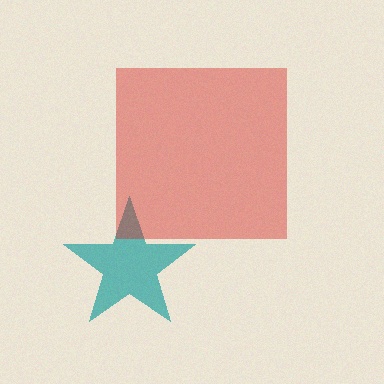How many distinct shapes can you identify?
There are 2 distinct shapes: a teal star, a red square.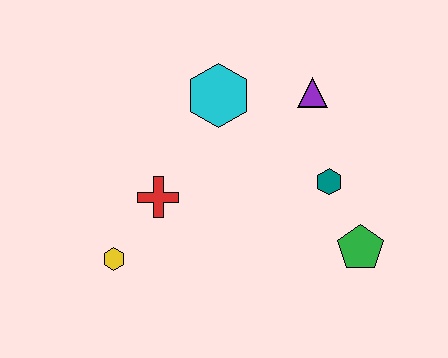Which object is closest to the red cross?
The yellow hexagon is closest to the red cross.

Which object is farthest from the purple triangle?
The yellow hexagon is farthest from the purple triangle.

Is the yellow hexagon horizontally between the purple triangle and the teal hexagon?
No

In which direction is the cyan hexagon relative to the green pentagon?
The cyan hexagon is above the green pentagon.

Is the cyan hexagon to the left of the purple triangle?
Yes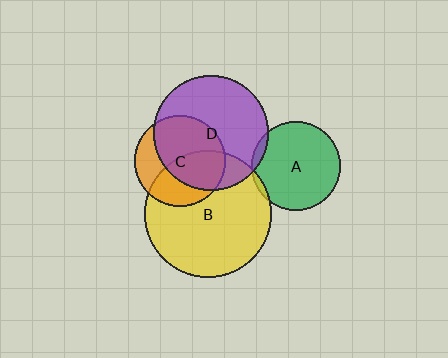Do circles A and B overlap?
Yes.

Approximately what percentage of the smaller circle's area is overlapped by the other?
Approximately 5%.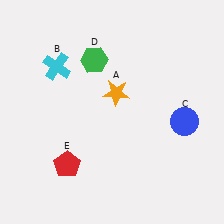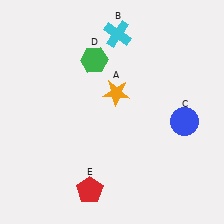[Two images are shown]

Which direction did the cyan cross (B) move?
The cyan cross (B) moved right.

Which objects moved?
The objects that moved are: the cyan cross (B), the red pentagon (E).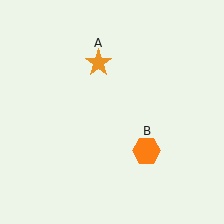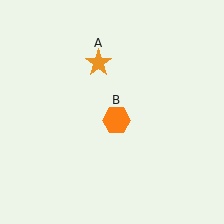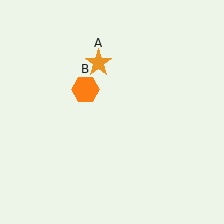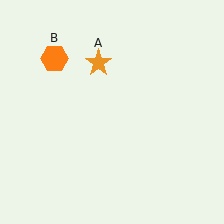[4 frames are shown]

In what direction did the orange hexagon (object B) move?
The orange hexagon (object B) moved up and to the left.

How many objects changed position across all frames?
1 object changed position: orange hexagon (object B).